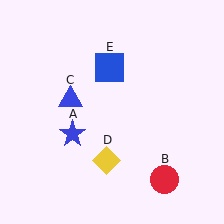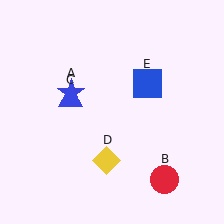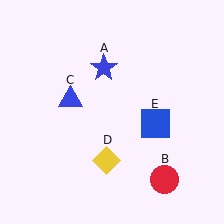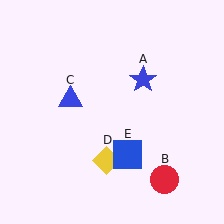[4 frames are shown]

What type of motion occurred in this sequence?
The blue star (object A), blue square (object E) rotated clockwise around the center of the scene.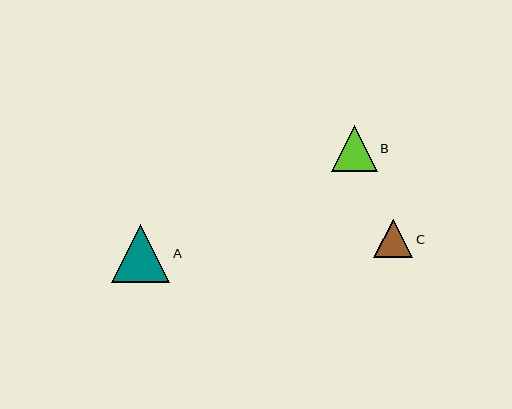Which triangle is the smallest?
Triangle C is the smallest with a size of approximately 39 pixels.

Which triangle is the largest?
Triangle A is the largest with a size of approximately 58 pixels.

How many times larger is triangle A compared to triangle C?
Triangle A is approximately 1.5 times the size of triangle C.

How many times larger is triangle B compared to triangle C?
Triangle B is approximately 1.2 times the size of triangle C.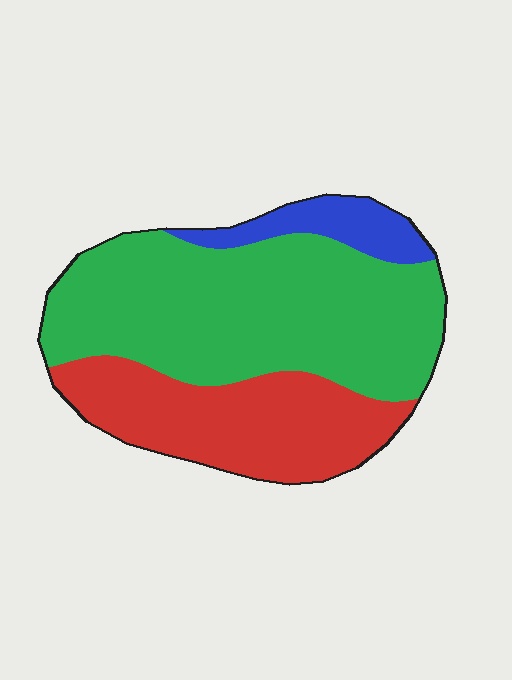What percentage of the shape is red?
Red takes up between a quarter and a half of the shape.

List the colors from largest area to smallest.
From largest to smallest: green, red, blue.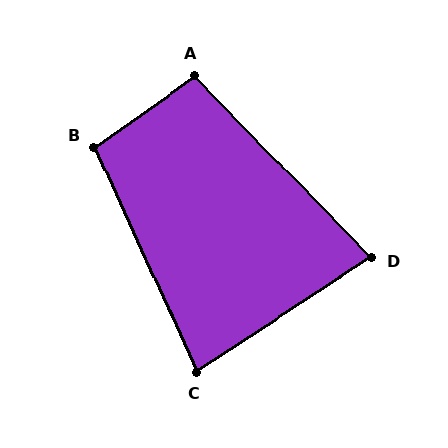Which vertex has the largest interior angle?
B, at approximately 101 degrees.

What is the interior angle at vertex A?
Approximately 99 degrees (obtuse).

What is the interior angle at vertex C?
Approximately 81 degrees (acute).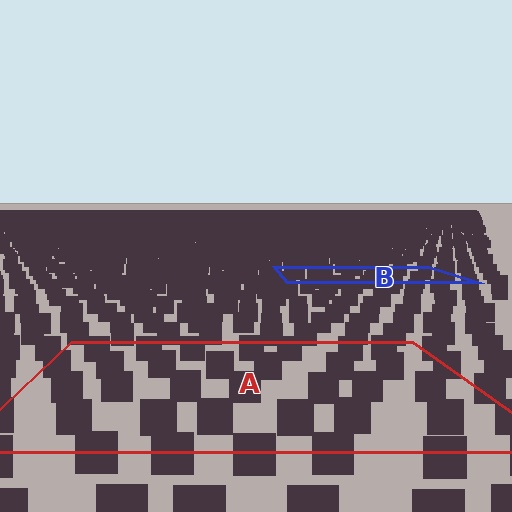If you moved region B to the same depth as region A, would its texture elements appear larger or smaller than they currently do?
They would appear larger. At a closer depth, the same texture elements are projected at a bigger on-screen size.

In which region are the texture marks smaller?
The texture marks are smaller in region B, because it is farther away.